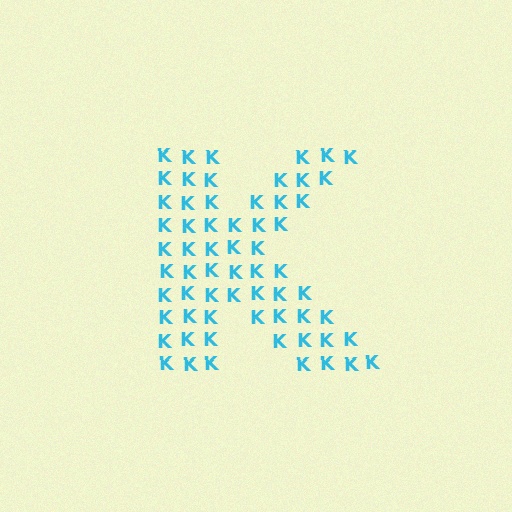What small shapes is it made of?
It is made of small letter K's.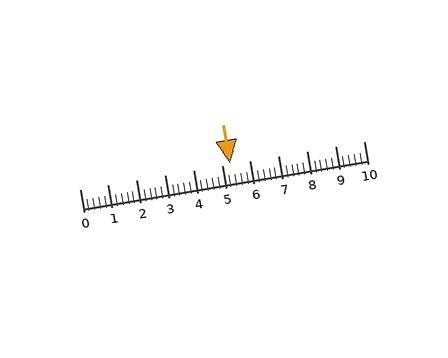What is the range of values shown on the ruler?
The ruler shows values from 0 to 10.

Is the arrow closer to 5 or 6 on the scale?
The arrow is closer to 5.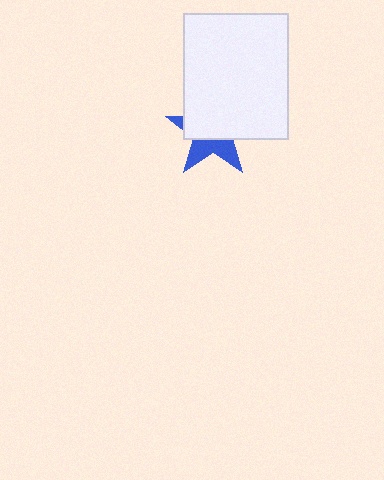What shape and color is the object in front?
The object in front is a white rectangle.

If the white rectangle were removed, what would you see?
You would see the complete blue star.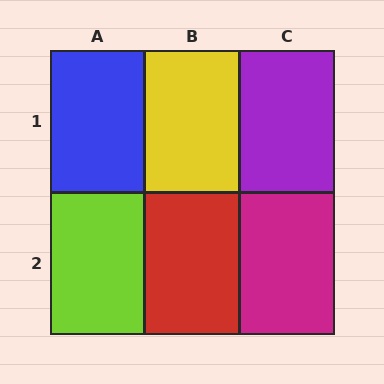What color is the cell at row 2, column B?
Red.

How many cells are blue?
1 cell is blue.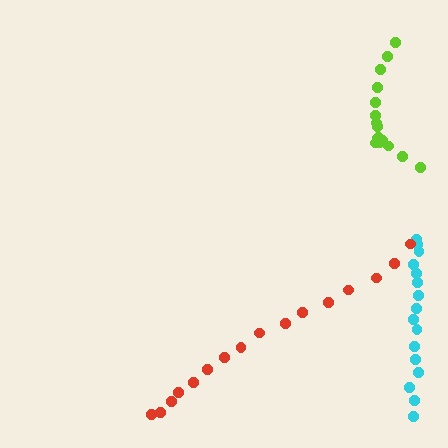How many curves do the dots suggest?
There are 3 distinct paths.